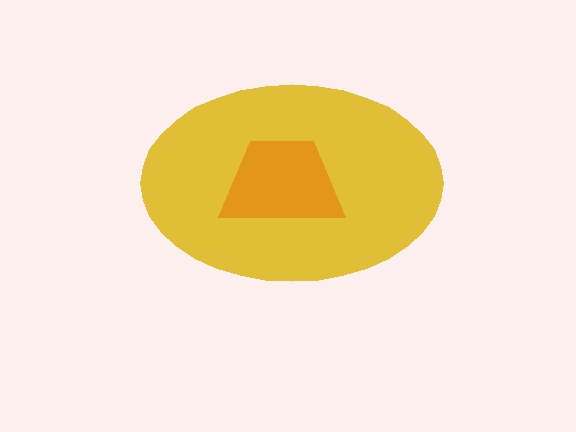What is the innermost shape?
The orange trapezoid.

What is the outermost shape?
The yellow ellipse.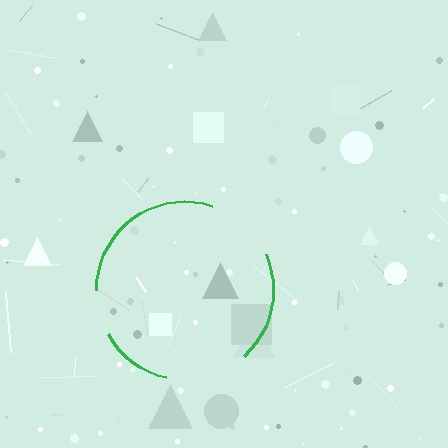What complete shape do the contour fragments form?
The contour fragments form a circle.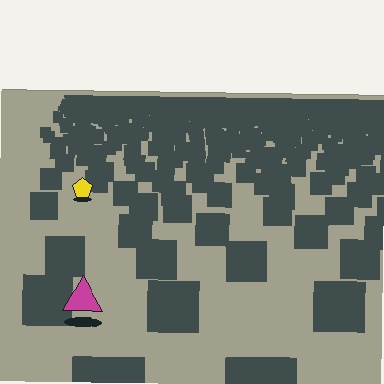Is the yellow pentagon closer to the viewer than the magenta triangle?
No. The magenta triangle is closer — you can tell from the texture gradient: the ground texture is coarser near it.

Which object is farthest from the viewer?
The yellow pentagon is farthest from the viewer. It appears smaller and the ground texture around it is denser.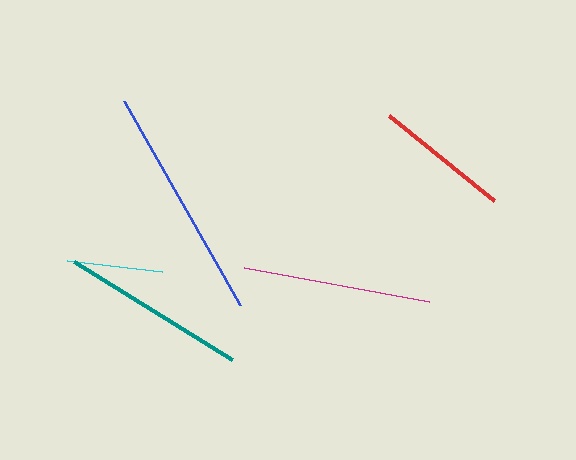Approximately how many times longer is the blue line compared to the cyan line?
The blue line is approximately 2.5 times the length of the cyan line.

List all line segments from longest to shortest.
From longest to shortest: blue, magenta, teal, red, cyan.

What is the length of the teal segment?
The teal segment is approximately 186 pixels long.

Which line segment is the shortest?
The cyan line is the shortest at approximately 96 pixels.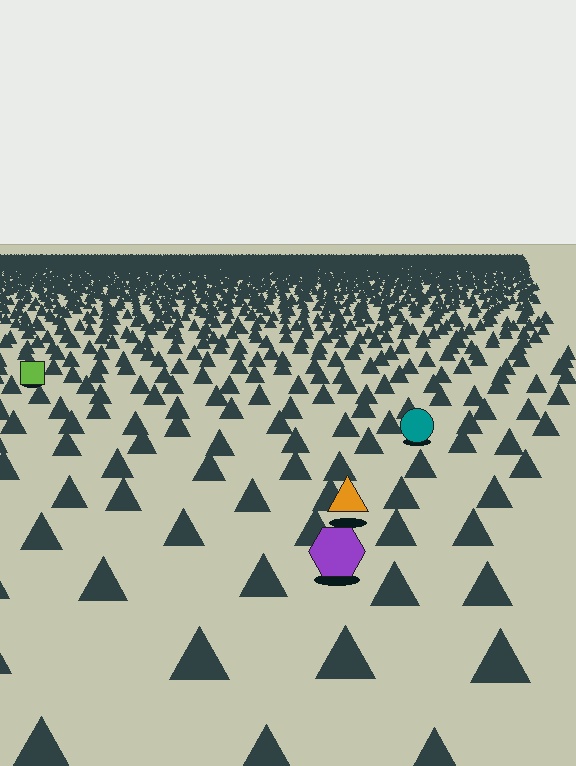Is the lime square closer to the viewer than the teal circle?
No. The teal circle is closer — you can tell from the texture gradient: the ground texture is coarser near it.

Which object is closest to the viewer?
The purple hexagon is closest. The texture marks near it are larger and more spread out.